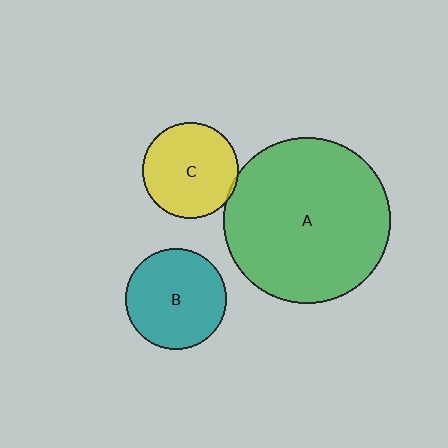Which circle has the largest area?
Circle A (green).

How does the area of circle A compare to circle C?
Approximately 3.0 times.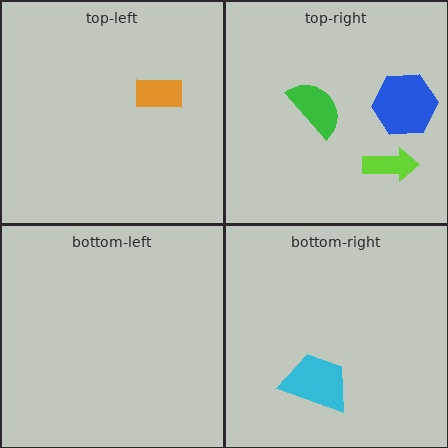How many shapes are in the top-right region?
3.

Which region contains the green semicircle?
The top-right region.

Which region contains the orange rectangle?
The top-left region.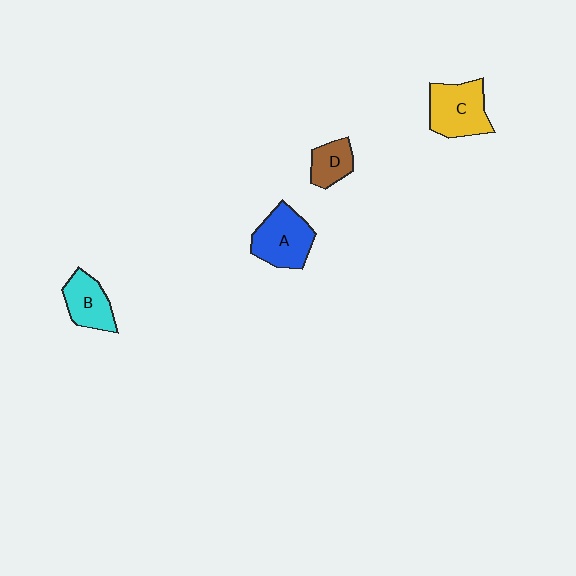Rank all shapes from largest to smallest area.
From largest to smallest: C (yellow), A (blue), B (cyan), D (brown).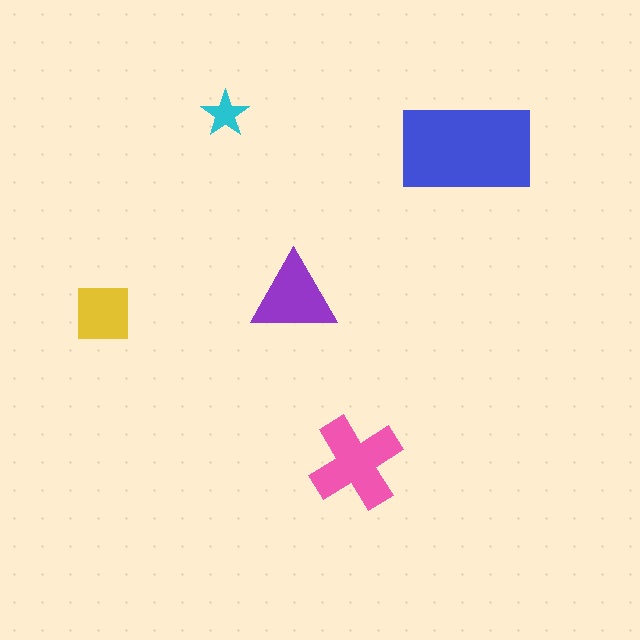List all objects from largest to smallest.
The blue rectangle, the pink cross, the purple triangle, the yellow square, the cyan star.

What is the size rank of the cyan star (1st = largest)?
5th.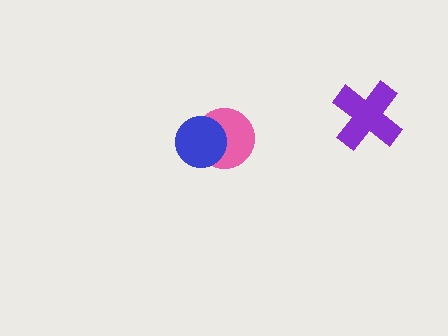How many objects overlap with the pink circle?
1 object overlaps with the pink circle.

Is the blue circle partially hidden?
No, no other shape covers it.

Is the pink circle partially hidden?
Yes, it is partially covered by another shape.